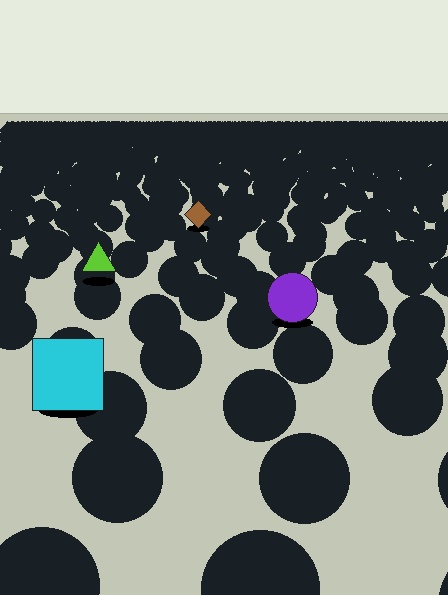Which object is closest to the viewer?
The cyan square is closest. The texture marks near it are larger and more spread out.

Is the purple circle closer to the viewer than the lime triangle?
Yes. The purple circle is closer — you can tell from the texture gradient: the ground texture is coarser near it.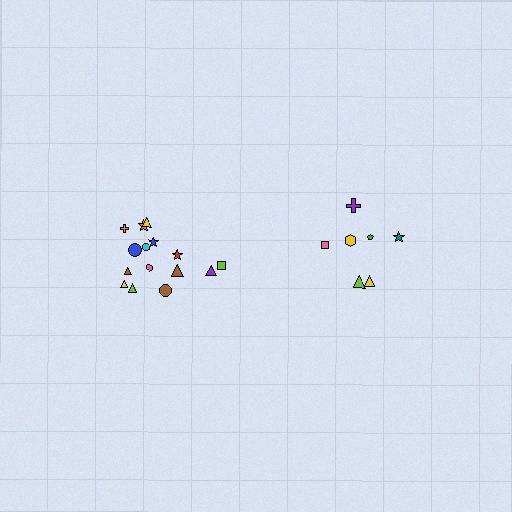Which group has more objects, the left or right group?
The left group.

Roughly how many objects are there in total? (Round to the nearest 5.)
Roughly 20 objects in total.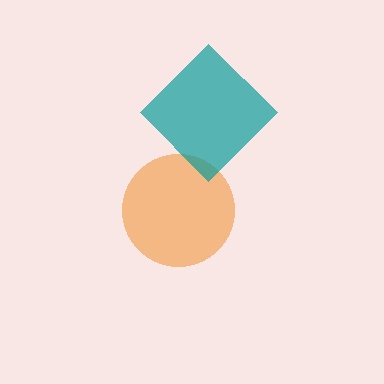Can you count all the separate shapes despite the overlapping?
Yes, there are 2 separate shapes.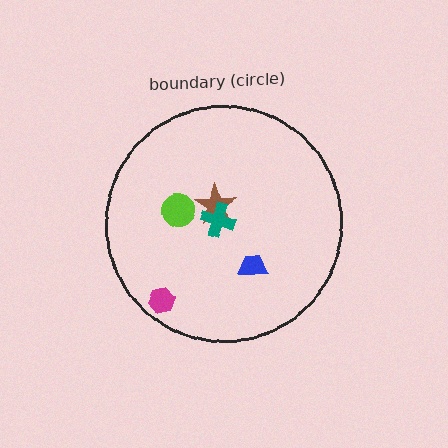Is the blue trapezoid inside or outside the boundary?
Inside.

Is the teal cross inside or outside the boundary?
Inside.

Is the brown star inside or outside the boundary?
Inside.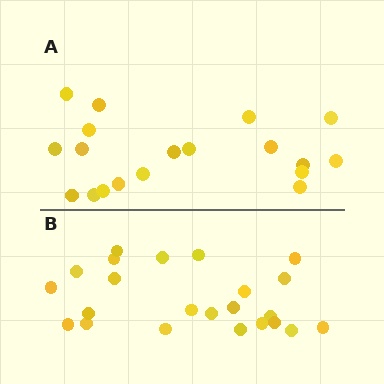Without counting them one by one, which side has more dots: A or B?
Region B (the bottom region) has more dots.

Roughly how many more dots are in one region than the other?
Region B has about 4 more dots than region A.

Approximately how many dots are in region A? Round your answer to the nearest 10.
About 20 dots. (The exact count is 19, which rounds to 20.)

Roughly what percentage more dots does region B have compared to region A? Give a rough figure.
About 20% more.